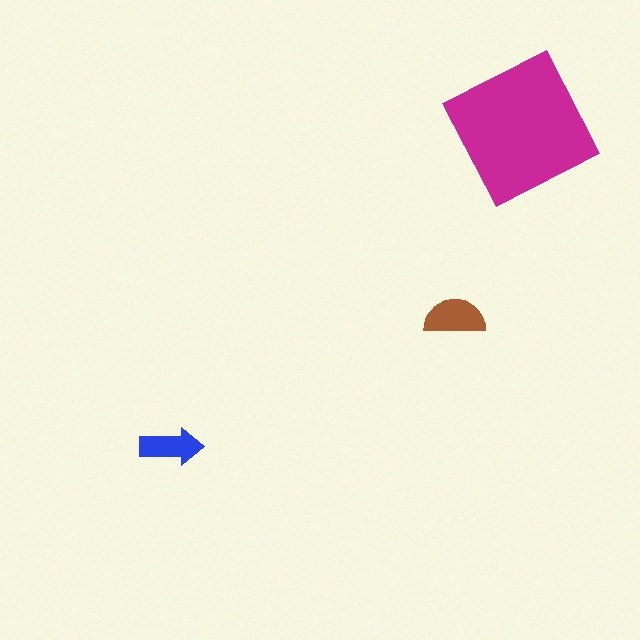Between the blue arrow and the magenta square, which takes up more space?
The magenta square.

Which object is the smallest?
The blue arrow.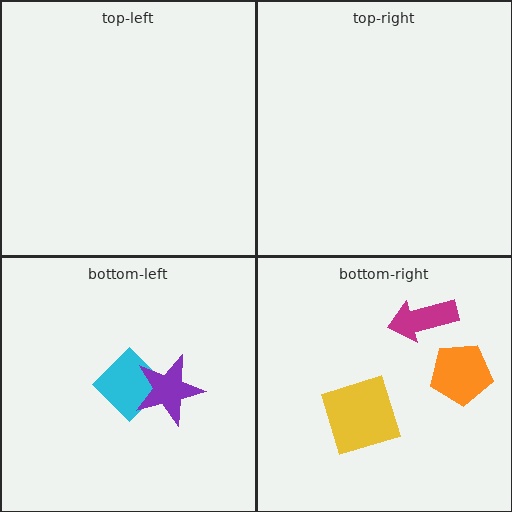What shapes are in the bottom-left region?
The cyan diamond, the purple star.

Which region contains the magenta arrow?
The bottom-right region.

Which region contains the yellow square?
The bottom-right region.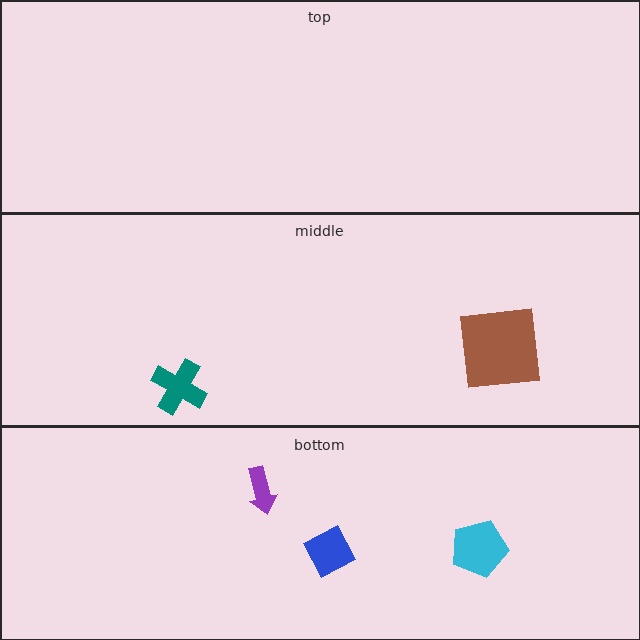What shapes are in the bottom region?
The cyan pentagon, the blue diamond, the purple arrow.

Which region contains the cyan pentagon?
The bottom region.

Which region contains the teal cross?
The middle region.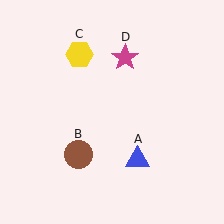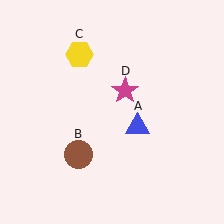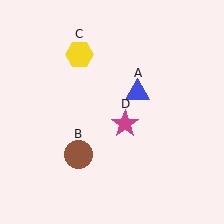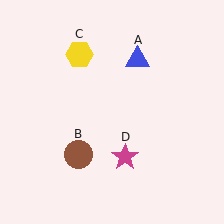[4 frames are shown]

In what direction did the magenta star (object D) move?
The magenta star (object D) moved down.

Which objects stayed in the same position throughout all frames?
Brown circle (object B) and yellow hexagon (object C) remained stationary.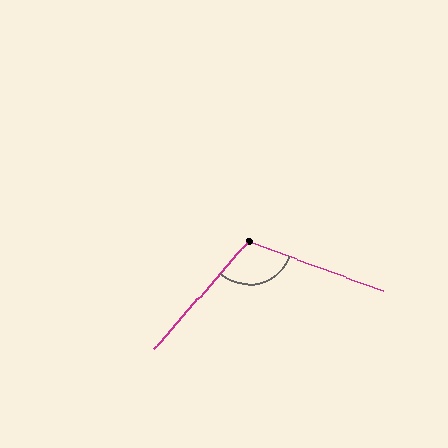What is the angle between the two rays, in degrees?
Approximately 111 degrees.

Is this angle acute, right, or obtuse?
It is obtuse.